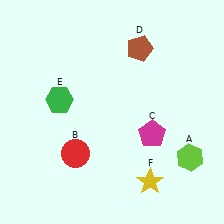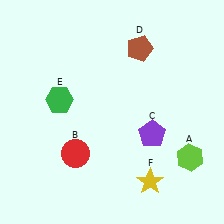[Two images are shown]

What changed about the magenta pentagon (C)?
In Image 1, C is magenta. In Image 2, it changed to purple.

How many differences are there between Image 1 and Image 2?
There is 1 difference between the two images.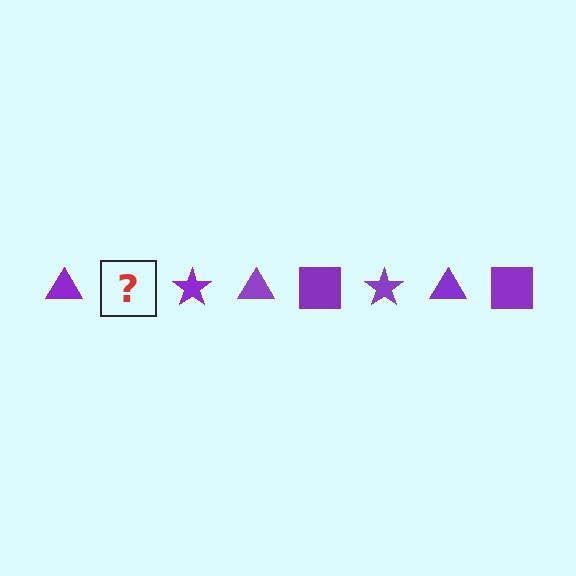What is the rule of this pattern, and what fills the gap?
The rule is that the pattern cycles through triangle, square, star shapes in purple. The gap should be filled with a purple square.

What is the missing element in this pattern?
The missing element is a purple square.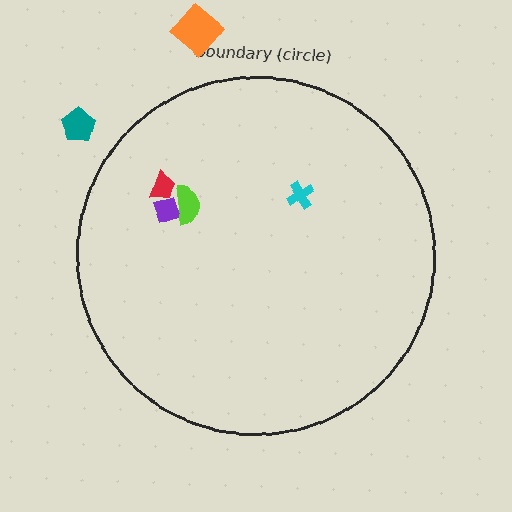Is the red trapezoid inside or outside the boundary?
Inside.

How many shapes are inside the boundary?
4 inside, 2 outside.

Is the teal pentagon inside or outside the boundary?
Outside.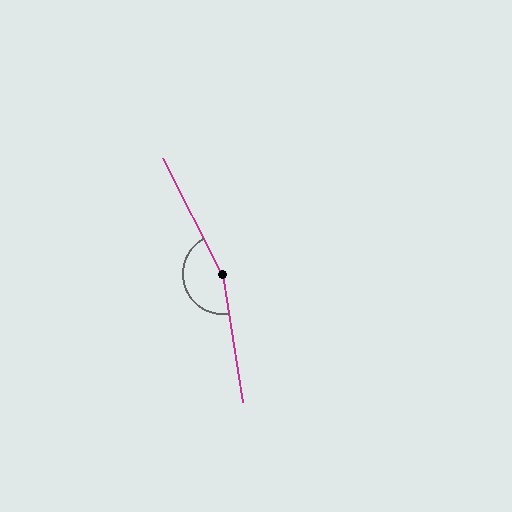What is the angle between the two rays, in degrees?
Approximately 162 degrees.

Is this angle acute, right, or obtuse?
It is obtuse.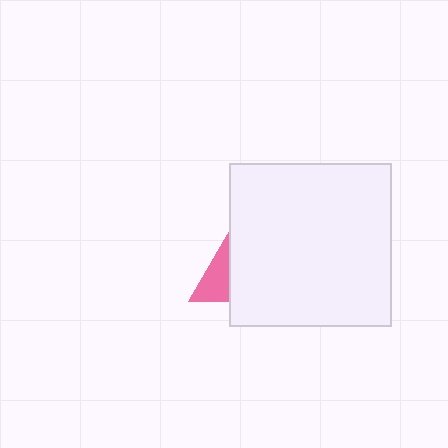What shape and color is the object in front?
The object in front is a white square.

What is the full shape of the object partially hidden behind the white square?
The partially hidden object is a pink triangle.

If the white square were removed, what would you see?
You would see the complete pink triangle.